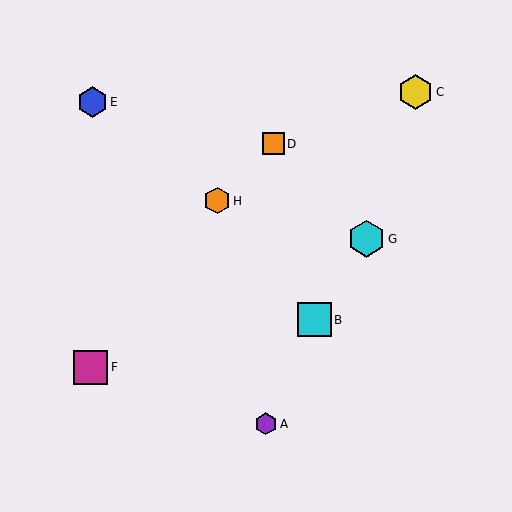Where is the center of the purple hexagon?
The center of the purple hexagon is at (266, 424).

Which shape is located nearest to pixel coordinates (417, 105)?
The yellow hexagon (labeled C) at (416, 92) is nearest to that location.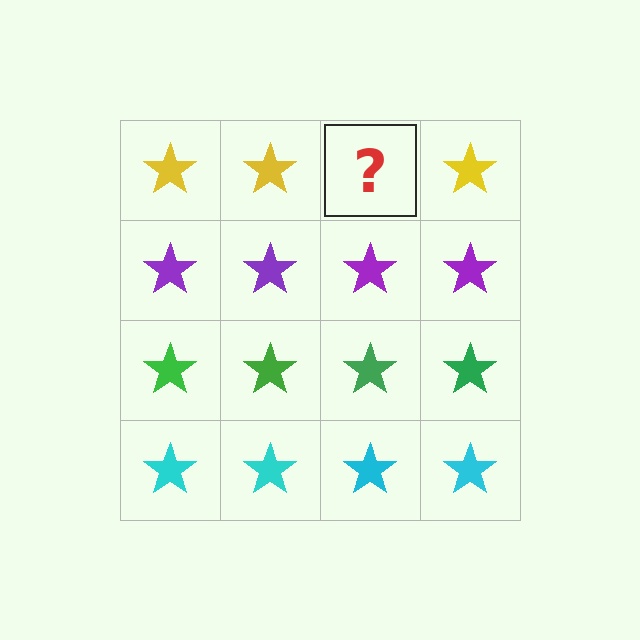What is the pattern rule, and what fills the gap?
The rule is that each row has a consistent color. The gap should be filled with a yellow star.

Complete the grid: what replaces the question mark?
The question mark should be replaced with a yellow star.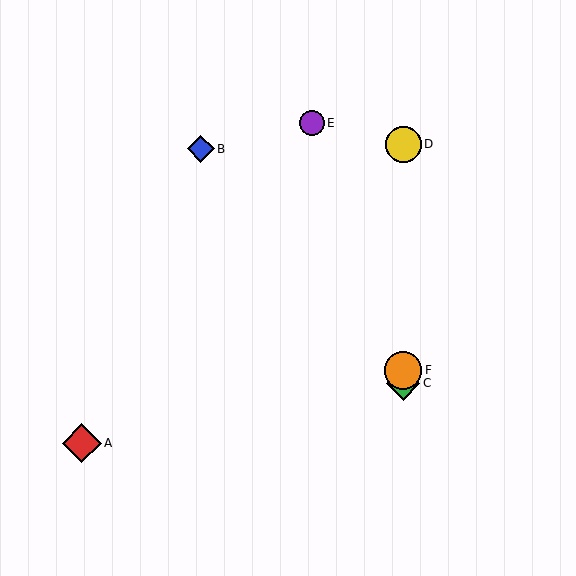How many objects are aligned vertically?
3 objects (C, D, F) are aligned vertically.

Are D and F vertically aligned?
Yes, both are at x≈403.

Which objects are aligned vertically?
Objects C, D, F are aligned vertically.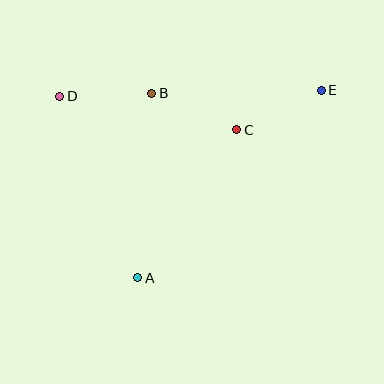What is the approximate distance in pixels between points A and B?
The distance between A and B is approximately 185 pixels.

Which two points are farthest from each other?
Points A and E are farthest from each other.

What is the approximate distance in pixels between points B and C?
The distance between B and C is approximately 93 pixels.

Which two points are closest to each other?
Points B and D are closest to each other.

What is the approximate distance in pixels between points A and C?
The distance between A and C is approximately 178 pixels.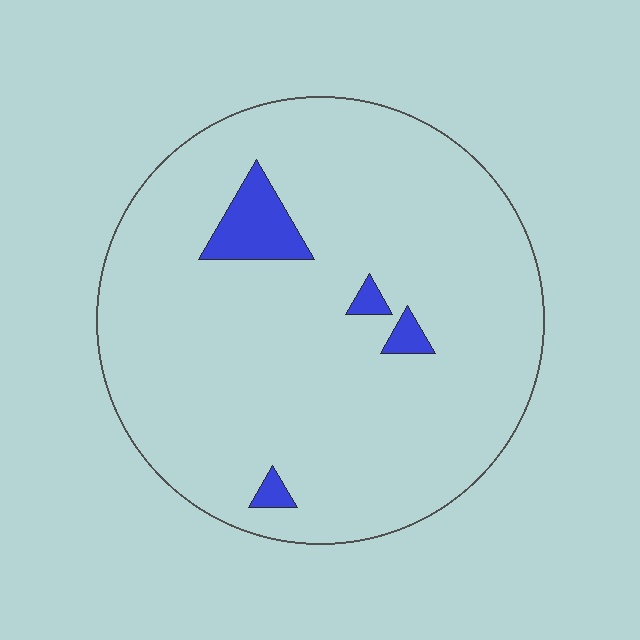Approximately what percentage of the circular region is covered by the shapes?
Approximately 5%.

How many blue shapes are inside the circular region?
4.